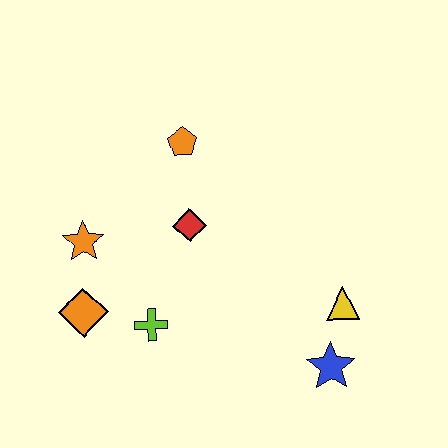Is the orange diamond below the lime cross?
No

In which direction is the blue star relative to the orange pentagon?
The blue star is below the orange pentagon.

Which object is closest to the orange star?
The orange diamond is closest to the orange star.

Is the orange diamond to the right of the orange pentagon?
No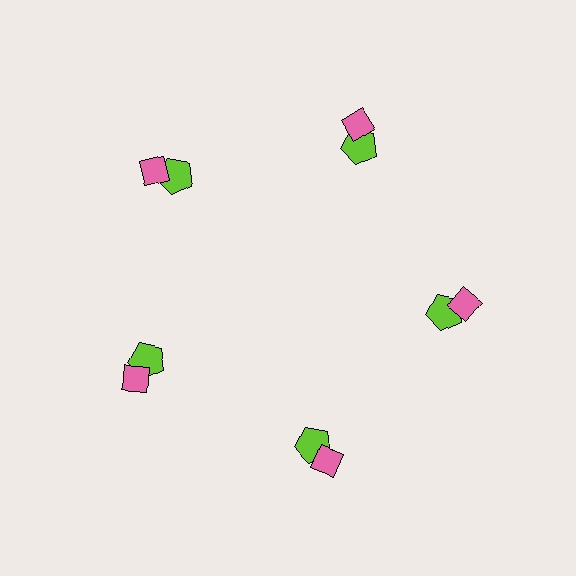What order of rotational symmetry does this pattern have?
This pattern has 5-fold rotational symmetry.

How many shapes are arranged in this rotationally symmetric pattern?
There are 10 shapes, arranged in 5 groups of 2.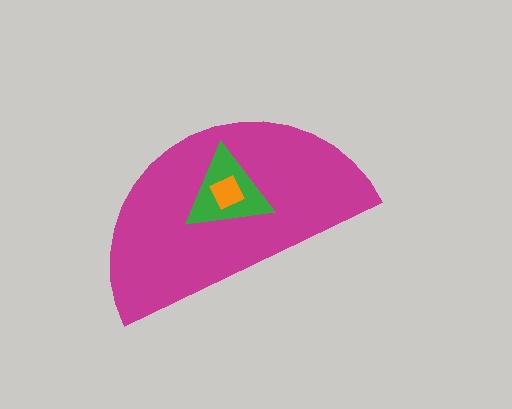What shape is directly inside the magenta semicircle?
The green triangle.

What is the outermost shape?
The magenta semicircle.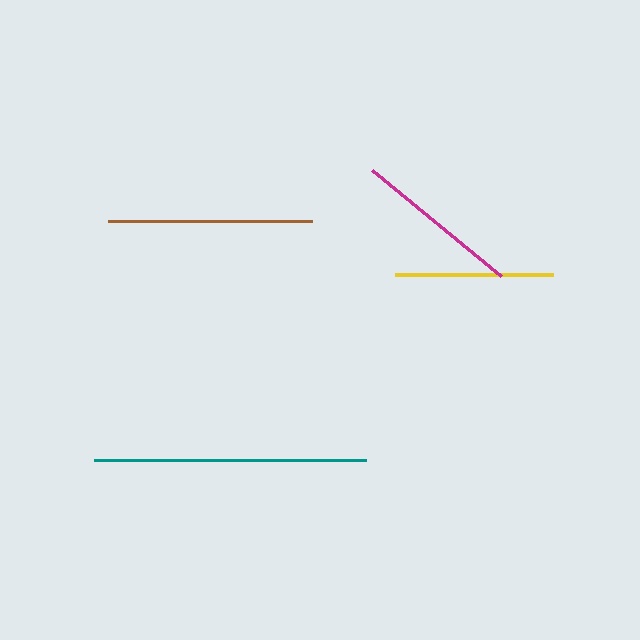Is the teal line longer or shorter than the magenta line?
The teal line is longer than the magenta line.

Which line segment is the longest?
The teal line is the longest at approximately 272 pixels.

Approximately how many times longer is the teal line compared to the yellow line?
The teal line is approximately 1.7 times the length of the yellow line.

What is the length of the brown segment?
The brown segment is approximately 204 pixels long.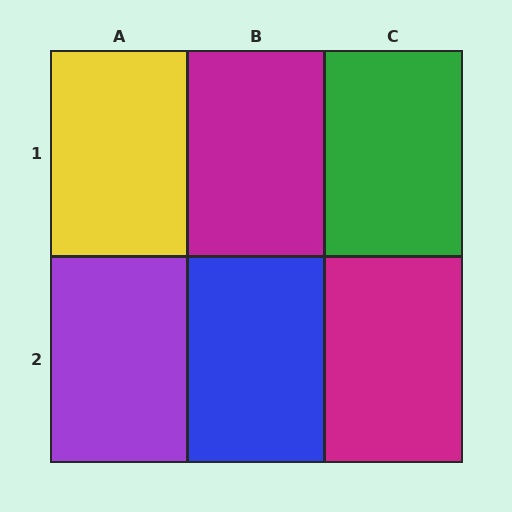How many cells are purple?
1 cell is purple.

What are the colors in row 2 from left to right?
Purple, blue, magenta.